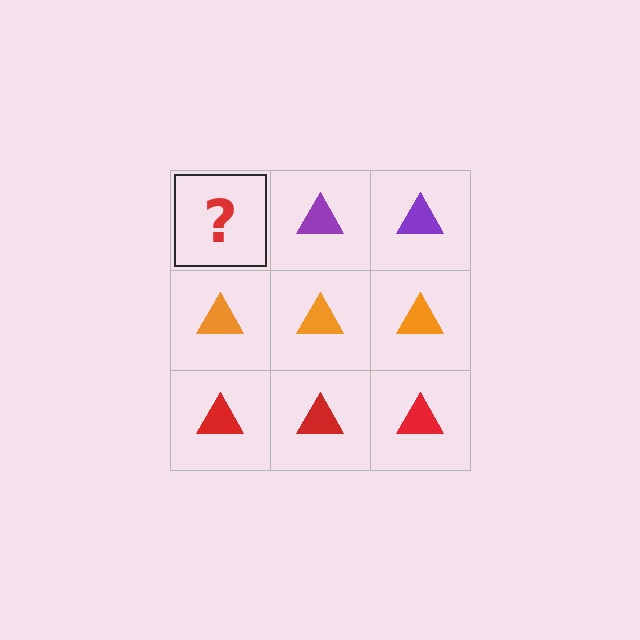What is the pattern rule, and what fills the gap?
The rule is that each row has a consistent color. The gap should be filled with a purple triangle.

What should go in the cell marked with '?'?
The missing cell should contain a purple triangle.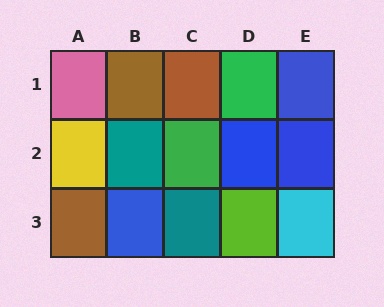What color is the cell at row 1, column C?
Brown.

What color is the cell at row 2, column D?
Blue.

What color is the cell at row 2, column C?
Green.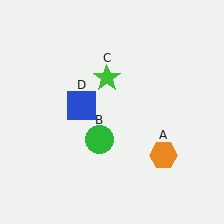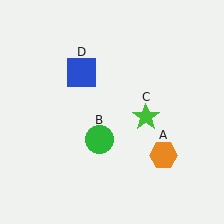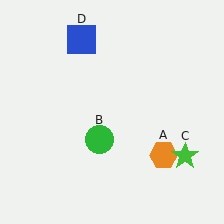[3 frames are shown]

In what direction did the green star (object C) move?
The green star (object C) moved down and to the right.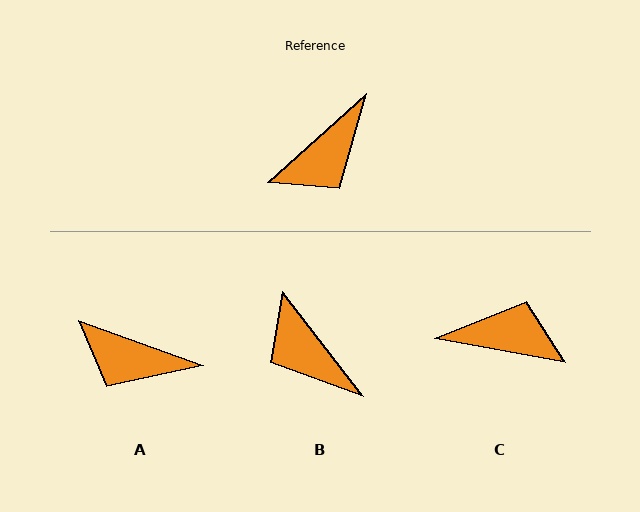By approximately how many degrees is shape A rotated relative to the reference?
Approximately 62 degrees clockwise.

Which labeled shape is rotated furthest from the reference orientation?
C, about 128 degrees away.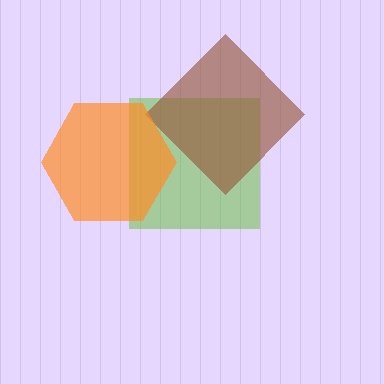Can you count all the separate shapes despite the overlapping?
Yes, there are 3 separate shapes.